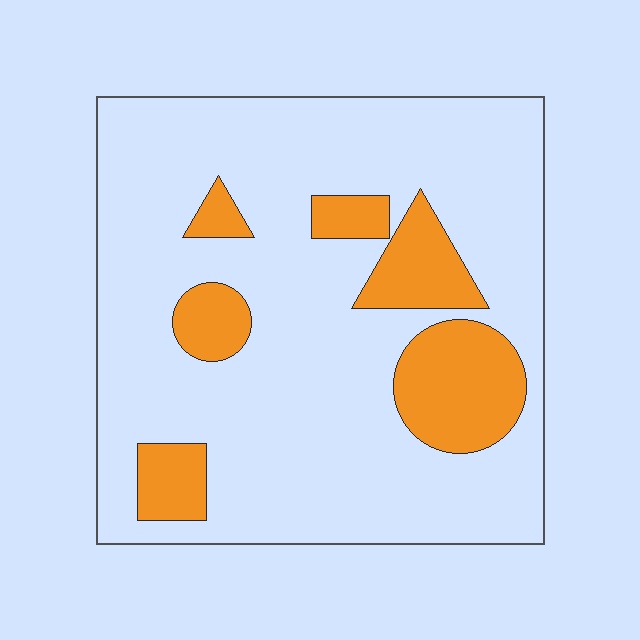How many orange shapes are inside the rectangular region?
6.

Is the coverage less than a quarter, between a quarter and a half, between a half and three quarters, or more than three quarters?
Less than a quarter.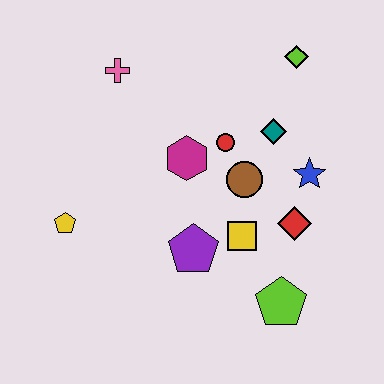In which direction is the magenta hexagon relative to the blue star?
The magenta hexagon is to the left of the blue star.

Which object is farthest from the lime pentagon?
The pink cross is farthest from the lime pentagon.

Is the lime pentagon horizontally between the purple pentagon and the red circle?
No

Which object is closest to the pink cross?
The magenta hexagon is closest to the pink cross.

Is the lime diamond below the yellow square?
No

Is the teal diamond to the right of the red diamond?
No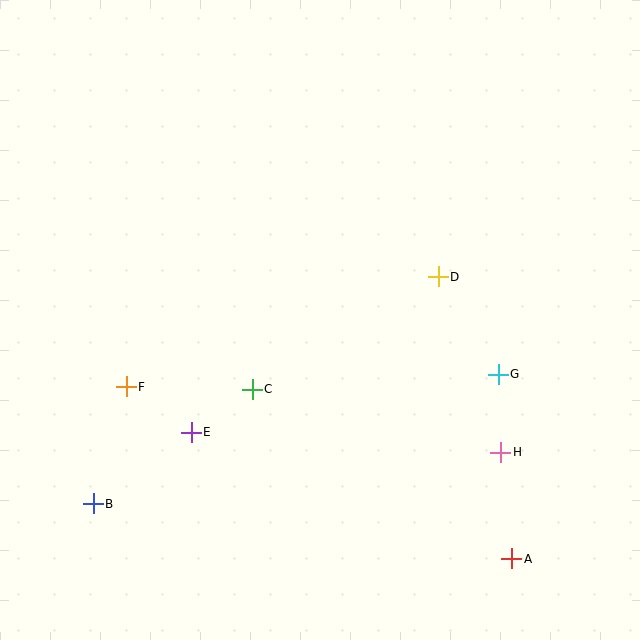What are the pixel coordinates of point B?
Point B is at (93, 504).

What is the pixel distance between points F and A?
The distance between F and A is 422 pixels.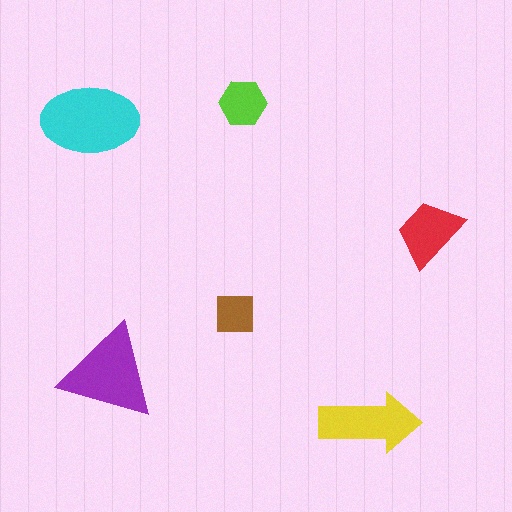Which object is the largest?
The cyan ellipse.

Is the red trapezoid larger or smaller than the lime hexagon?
Larger.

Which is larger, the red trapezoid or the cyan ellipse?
The cyan ellipse.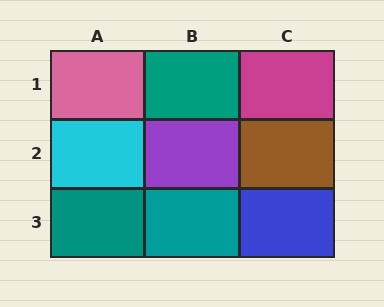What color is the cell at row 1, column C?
Magenta.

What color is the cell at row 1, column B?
Teal.